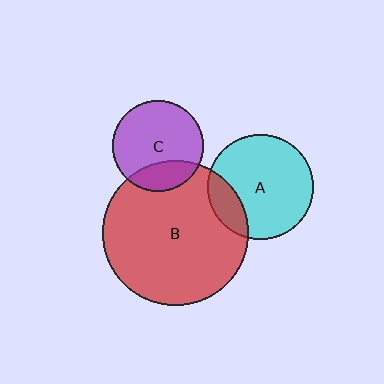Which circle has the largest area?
Circle B (red).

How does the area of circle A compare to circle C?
Approximately 1.3 times.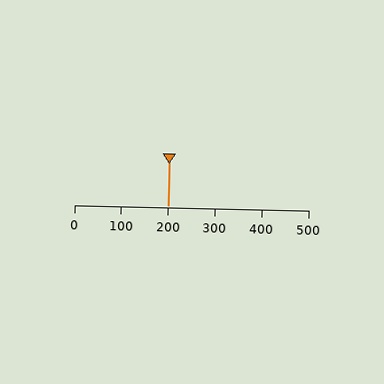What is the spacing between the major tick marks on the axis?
The major ticks are spaced 100 apart.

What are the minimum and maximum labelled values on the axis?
The axis runs from 0 to 500.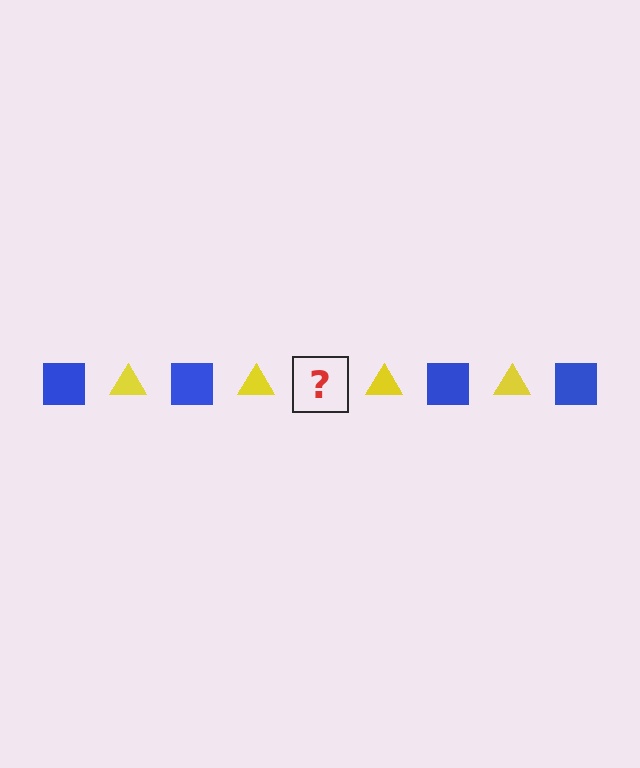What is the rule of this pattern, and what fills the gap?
The rule is that the pattern alternates between blue square and yellow triangle. The gap should be filled with a blue square.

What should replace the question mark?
The question mark should be replaced with a blue square.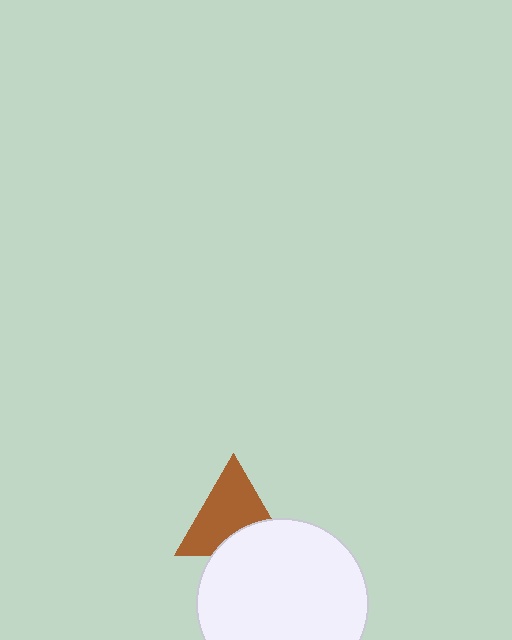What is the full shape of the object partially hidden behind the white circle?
The partially hidden object is a brown triangle.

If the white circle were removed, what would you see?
You would see the complete brown triangle.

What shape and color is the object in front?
The object in front is a white circle.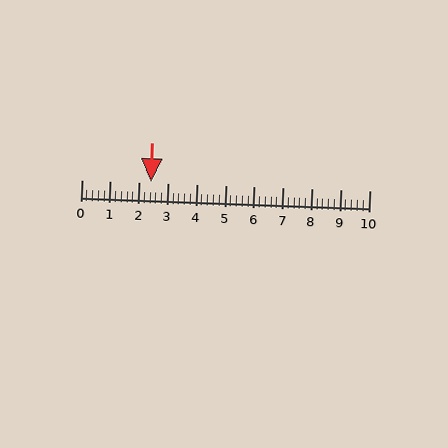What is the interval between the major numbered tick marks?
The major tick marks are spaced 1 units apart.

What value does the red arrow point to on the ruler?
The red arrow points to approximately 2.4.